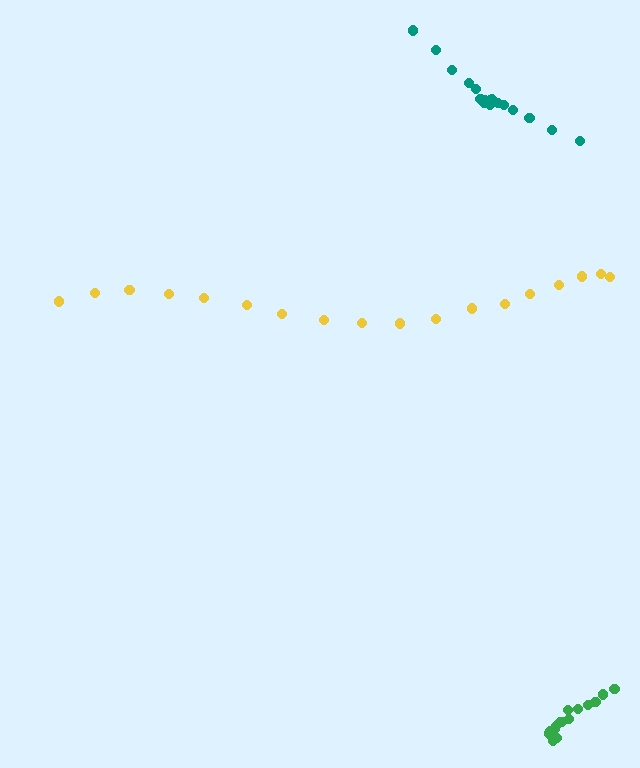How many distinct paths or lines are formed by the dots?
There are 3 distinct paths.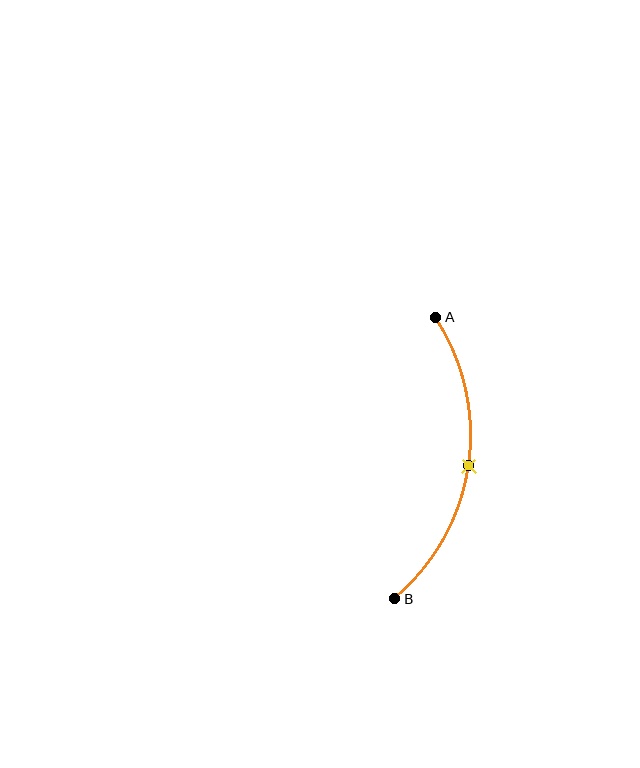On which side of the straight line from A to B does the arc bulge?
The arc bulges to the right of the straight line connecting A and B.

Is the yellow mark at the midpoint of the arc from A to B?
Yes. The yellow mark lies on the arc at equal arc-length from both A and B — it is the arc midpoint.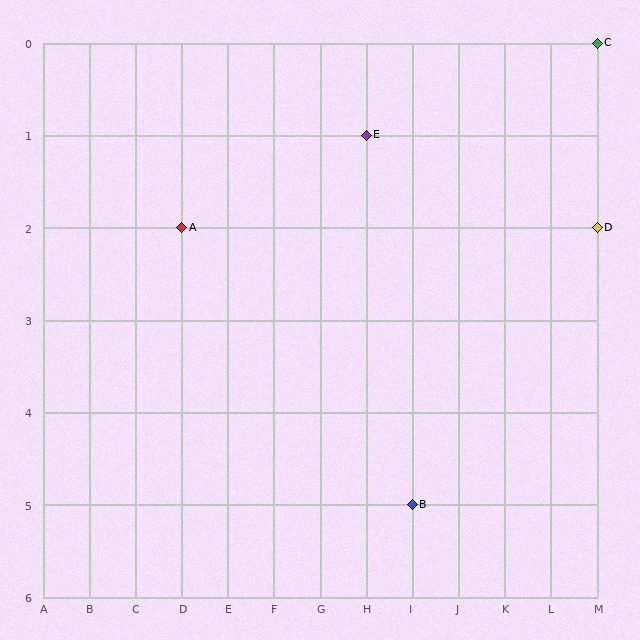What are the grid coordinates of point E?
Point E is at grid coordinates (H, 1).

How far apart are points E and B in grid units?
Points E and B are 1 column and 4 rows apart (about 4.1 grid units diagonally).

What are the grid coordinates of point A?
Point A is at grid coordinates (D, 2).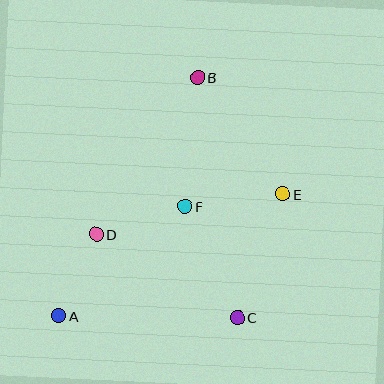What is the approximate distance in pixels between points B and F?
The distance between B and F is approximately 130 pixels.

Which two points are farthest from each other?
Points A and B are farthest from each other.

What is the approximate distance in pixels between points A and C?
The distance between A and C is approximately 179 pixels.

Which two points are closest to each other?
Points A and D are closest to each other.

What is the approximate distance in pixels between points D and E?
The distance between D and E is approximately 191 pixels.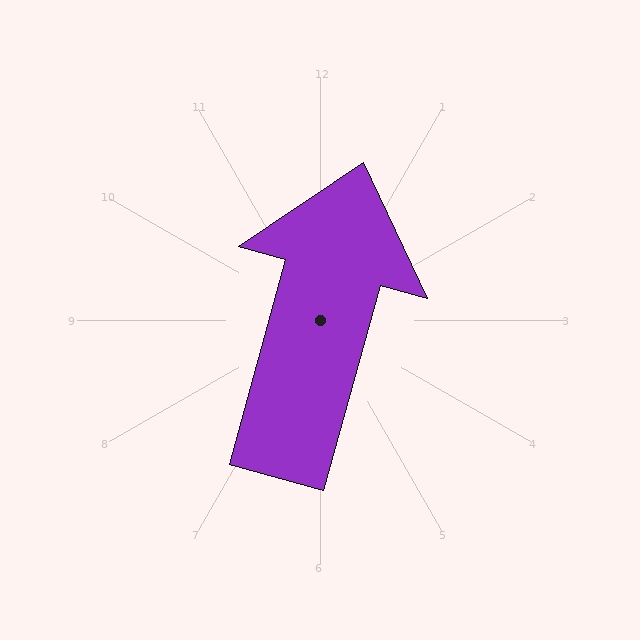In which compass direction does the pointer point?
North.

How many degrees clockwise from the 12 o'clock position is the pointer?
Approximately 15 degrees.